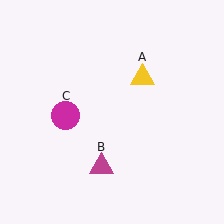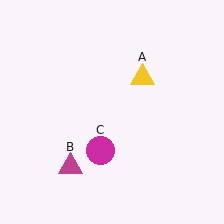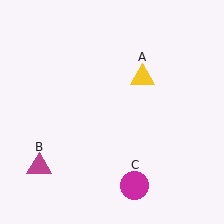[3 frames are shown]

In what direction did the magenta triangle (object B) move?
The magenta triangle (object B) moved left.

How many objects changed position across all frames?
2 objects changed position: magenta triangle (object B), magenta circle (object C).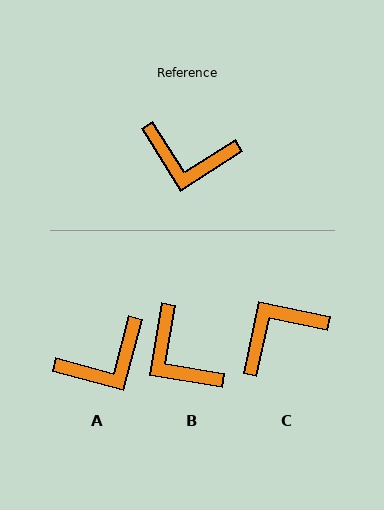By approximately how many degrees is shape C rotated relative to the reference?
Approximately 134 degrees clockwise.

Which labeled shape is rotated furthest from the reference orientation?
C, about 134 degrees away.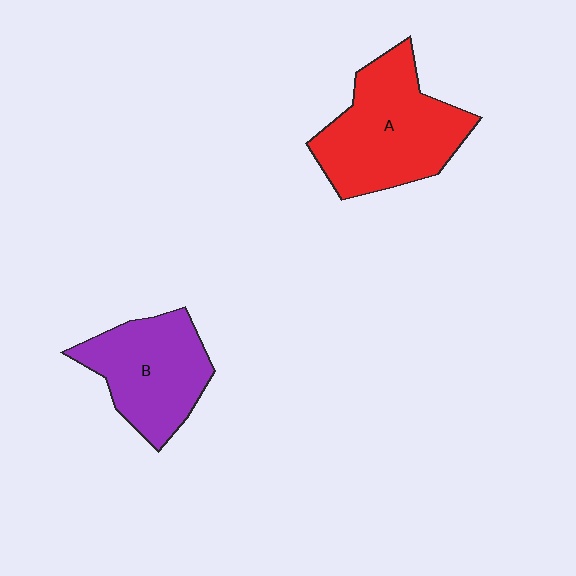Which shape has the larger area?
Shape A (red).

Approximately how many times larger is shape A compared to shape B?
Approximately 1.3 times.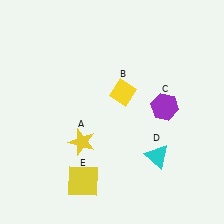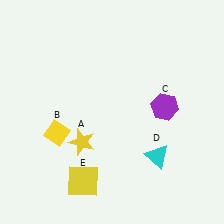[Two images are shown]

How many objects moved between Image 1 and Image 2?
1 object moved between the two images.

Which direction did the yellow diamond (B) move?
The yellow diamond (B) moved left.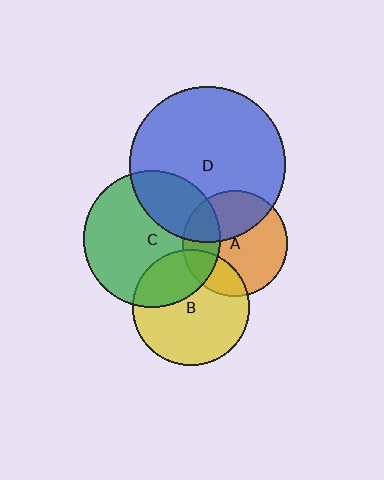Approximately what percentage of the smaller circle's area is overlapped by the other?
Approximately 35%.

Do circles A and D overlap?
Yes.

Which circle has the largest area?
Circle D (blue).